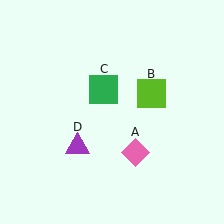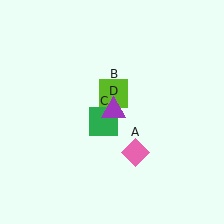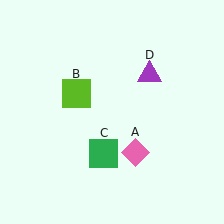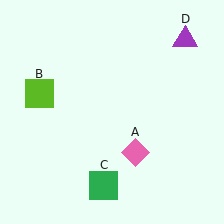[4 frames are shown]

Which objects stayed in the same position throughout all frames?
Pink diamond (object A) remained stationary.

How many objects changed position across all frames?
3 objects changed position: lime square (object B), green square (object C), purple triangle (object D).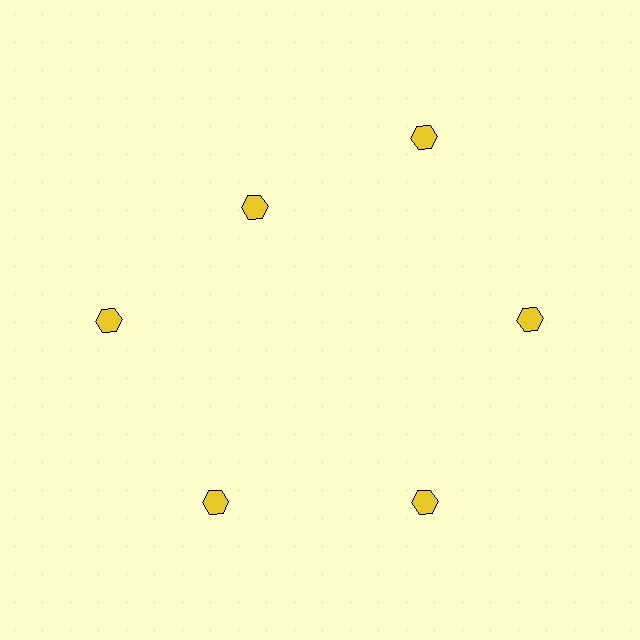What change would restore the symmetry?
The symmetry would be restored by moving it outward, back onto the ring so that all 6 hexagons sit at equal angles and equal distance from the center.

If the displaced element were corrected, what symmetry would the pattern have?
It would have 6-fold rotational symmetry — the pattern would map onto itself every 60 degrees.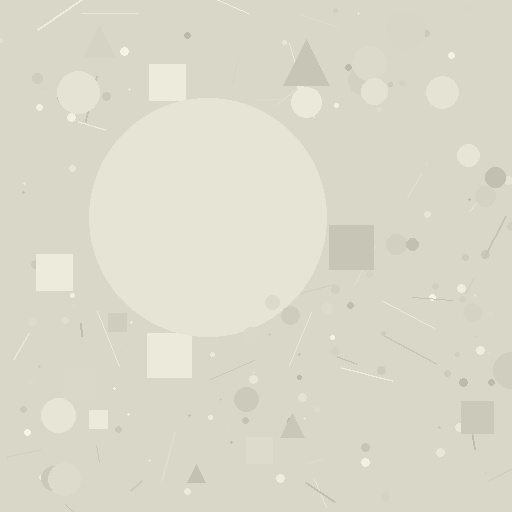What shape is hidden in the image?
A circle is hidden in the image.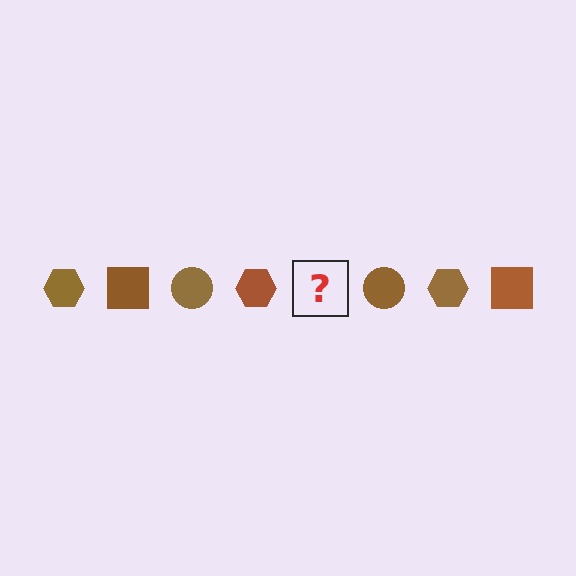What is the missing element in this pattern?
The missing element is a brown square.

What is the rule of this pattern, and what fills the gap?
The rule is that the pattern cycles through hexagon, square, circle shapes in brown. The gap should be filled with a brown square.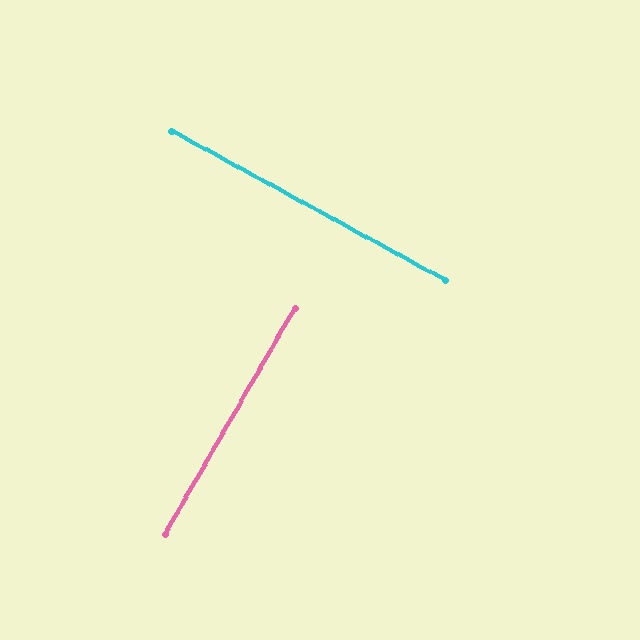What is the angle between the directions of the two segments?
Approximately 89 degrees.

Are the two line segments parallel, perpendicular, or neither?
Perpendicular — they meet at approximately 89°.